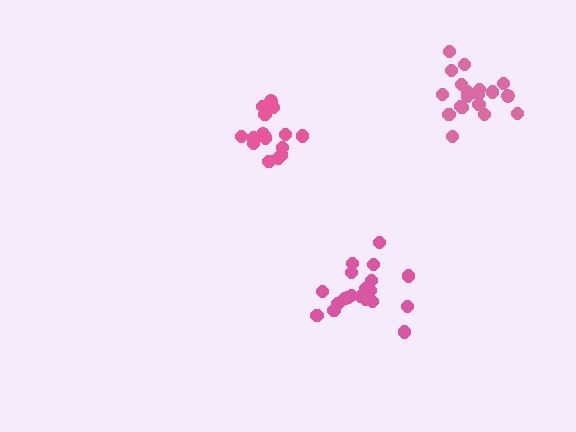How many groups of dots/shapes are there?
There are 3 groups.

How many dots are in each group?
Group 1: 20 dots, Group 2: 18 dots, Group 3: 19 dots (57 total).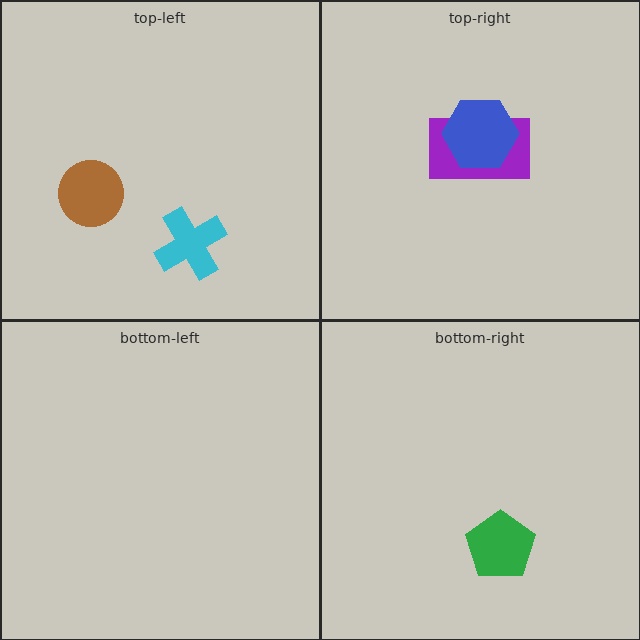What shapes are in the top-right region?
The purple rectangle, the blue hexagon.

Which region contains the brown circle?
The top-left region.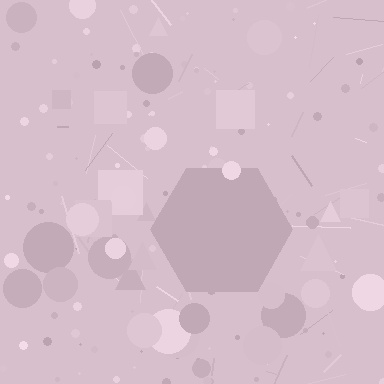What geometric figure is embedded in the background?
A hexagon is embedded in the background.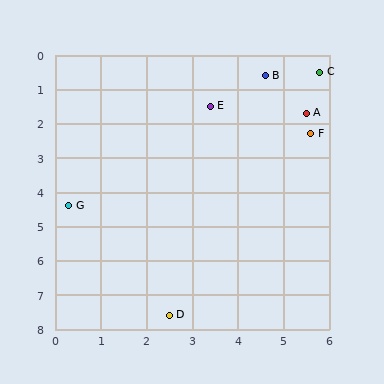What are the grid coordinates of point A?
Point A is at approximately (5.5, 1.7).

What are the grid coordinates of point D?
Point D is at approximately (2.5, 7.6).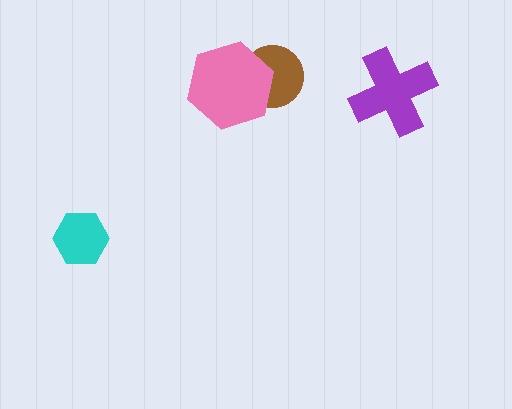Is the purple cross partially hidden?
No, no other shape covers it.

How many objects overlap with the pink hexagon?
1 object overlaps with the pink hexagon.